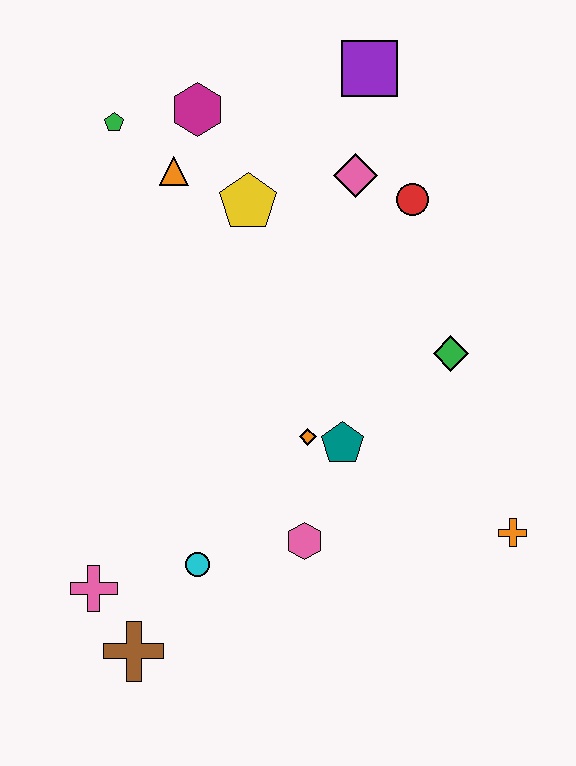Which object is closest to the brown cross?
The pink cross is closest to the brown cross.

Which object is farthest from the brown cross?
The purple square is farthest from the brown cross.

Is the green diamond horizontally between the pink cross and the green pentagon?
No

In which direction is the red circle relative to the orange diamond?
The red circle is above the orange diamond.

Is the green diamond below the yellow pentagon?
Yes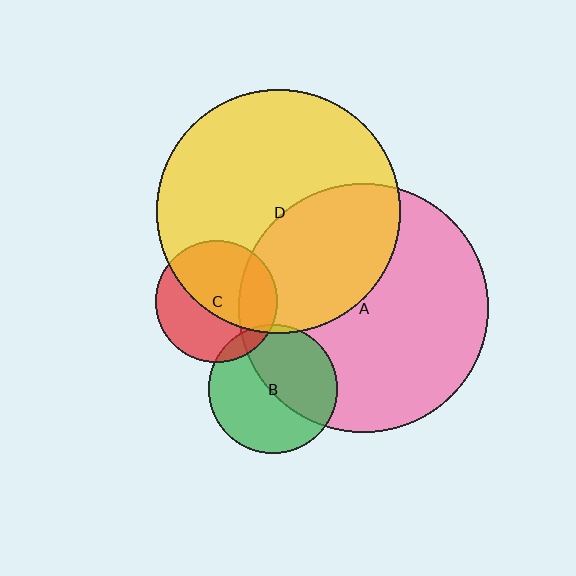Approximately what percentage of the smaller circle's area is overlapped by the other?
Approximately 50%.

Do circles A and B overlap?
Yes.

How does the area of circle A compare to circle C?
Approximately 4.2 times.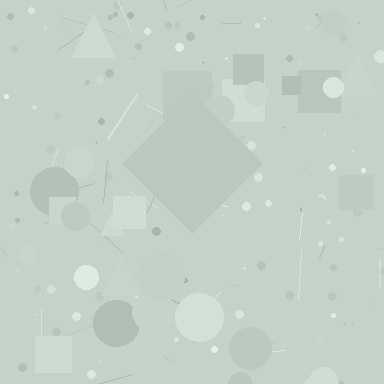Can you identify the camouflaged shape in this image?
The camouflaged shape is a diamond.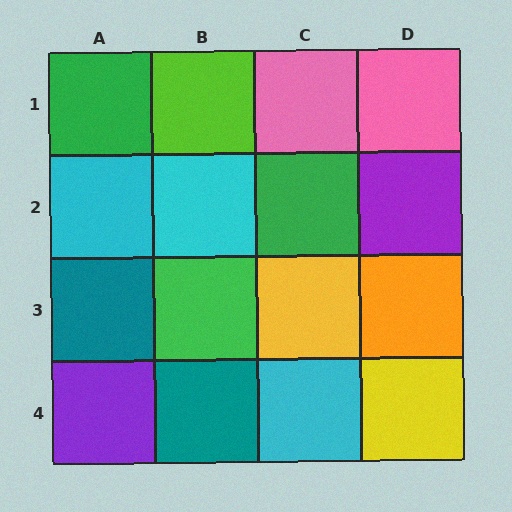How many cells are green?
3 cells are green.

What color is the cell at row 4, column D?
Yellow.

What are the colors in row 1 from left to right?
Green, lime, pink, pink.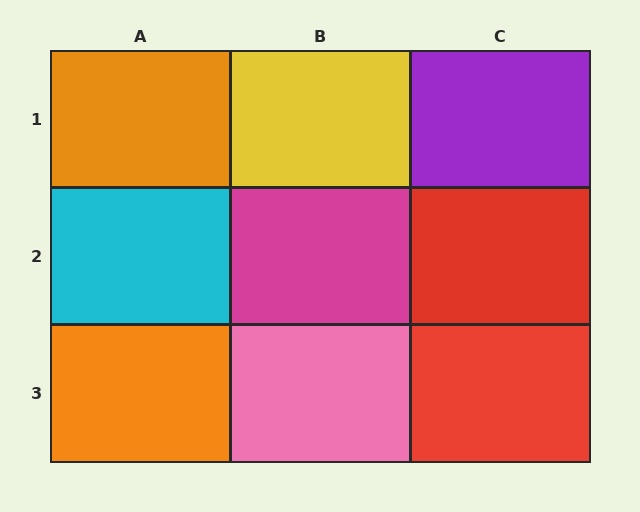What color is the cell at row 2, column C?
Red.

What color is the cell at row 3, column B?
Pink.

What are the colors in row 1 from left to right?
Orange, yellow, purple.